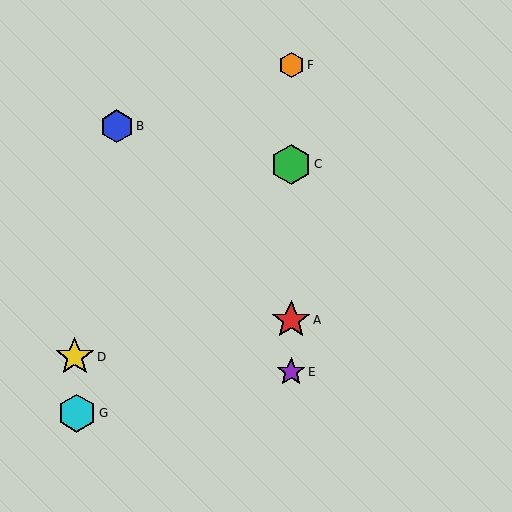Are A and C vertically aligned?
Yes, both are at x≈291.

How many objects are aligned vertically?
4 objects (A, C, E, F) are aligned vertically.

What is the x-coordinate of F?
Object F is at x≈291.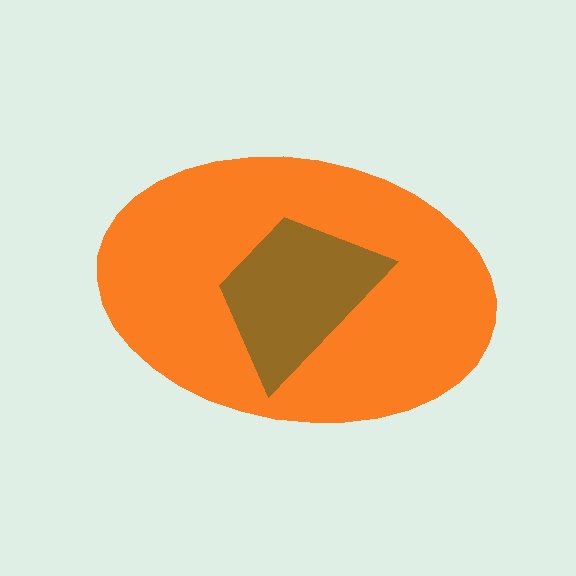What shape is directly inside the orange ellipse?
The brown trapezoid.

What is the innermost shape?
The brown trapezoid.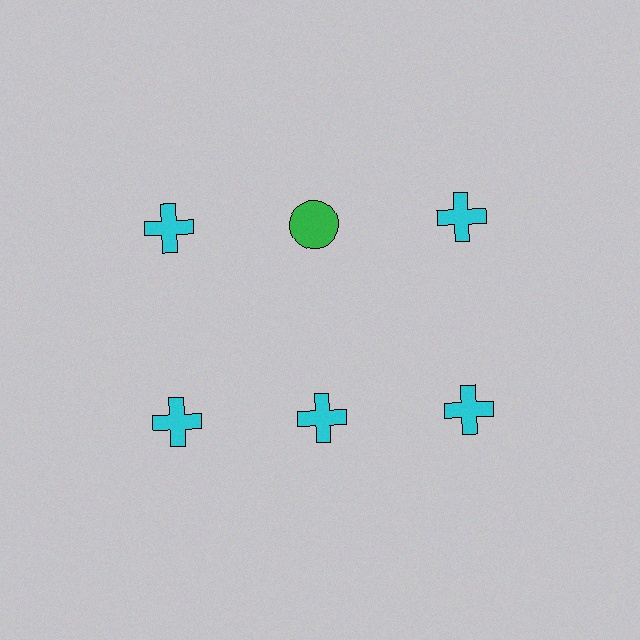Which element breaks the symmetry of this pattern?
The green circle in the top row, second from left column breaks the symmetry. All other shapes are cyan crosses.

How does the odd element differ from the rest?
It differs in both color (green instead of cyan) and shape (circle instead of cross).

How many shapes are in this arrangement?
There are 6 shapes arranged in a grid pattern.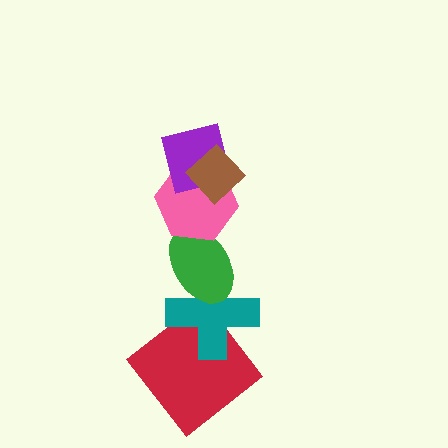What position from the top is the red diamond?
The red diamond is 6th from the top.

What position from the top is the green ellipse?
The green ellipse is 4th from the top.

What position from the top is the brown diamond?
The brown diamond is 1st from the top.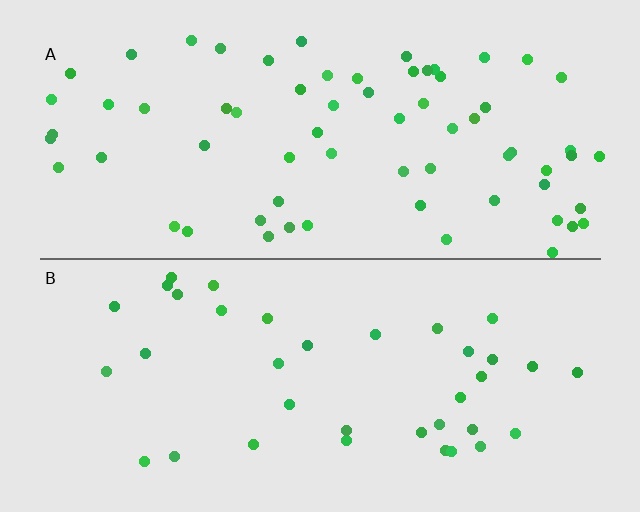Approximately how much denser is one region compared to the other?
Approximately 1.8× — region A over region B.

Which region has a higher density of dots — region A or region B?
A (the top).